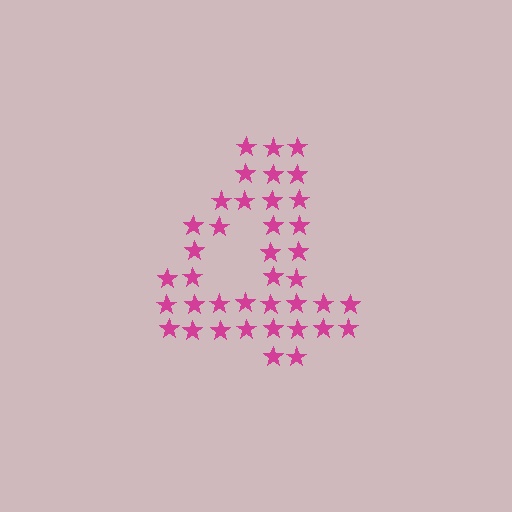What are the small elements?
The small elements are stars.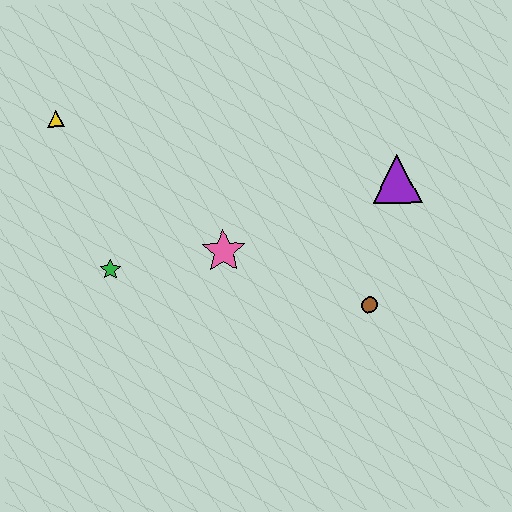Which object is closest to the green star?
The pink star is closest to the green star.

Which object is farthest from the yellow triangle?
The brown circle is farthest from the yellow triangle.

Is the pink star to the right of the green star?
Yes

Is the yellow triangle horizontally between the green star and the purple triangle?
No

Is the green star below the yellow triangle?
Yes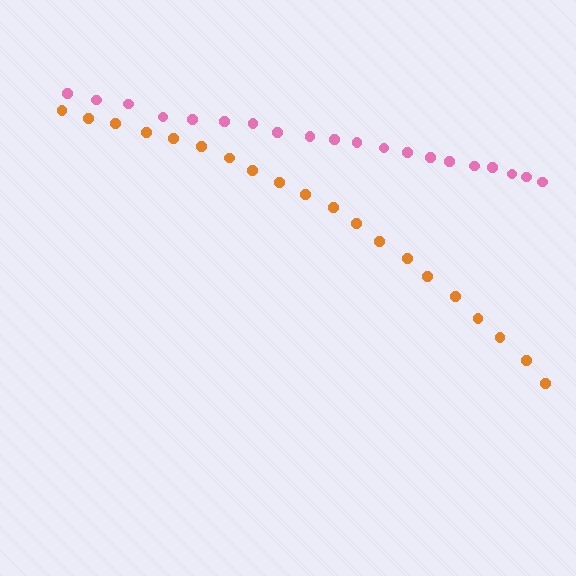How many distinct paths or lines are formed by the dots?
There are 2 distinct paths.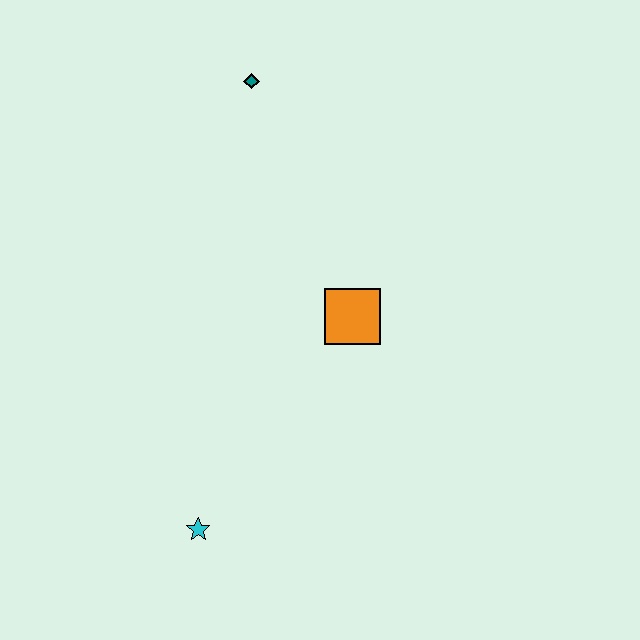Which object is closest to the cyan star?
The orange square is closest to the cyan star.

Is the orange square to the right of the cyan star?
Yes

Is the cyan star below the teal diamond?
Yes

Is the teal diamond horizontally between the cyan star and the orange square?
Yes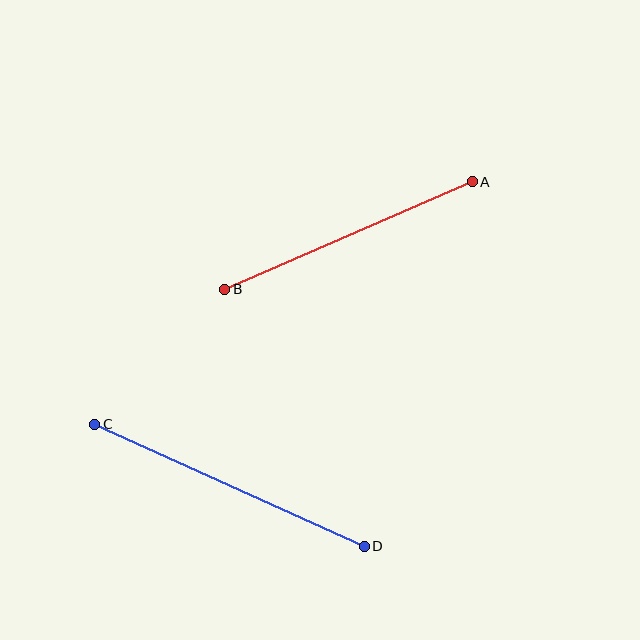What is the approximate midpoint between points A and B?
The midpoint is at approximately (348, 236) pixels.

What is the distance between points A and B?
The distance is approximately 270 pixels.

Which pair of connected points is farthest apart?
Points C and D are farthest apart.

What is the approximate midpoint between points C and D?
The midpoint is at approximately (230, 485) pixels.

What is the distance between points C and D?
The distance is approximately 296 pixels.